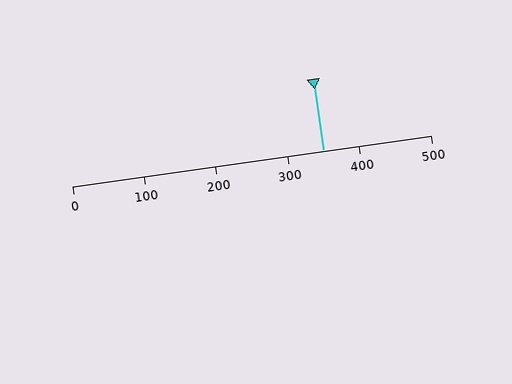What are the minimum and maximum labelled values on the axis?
The axis runs from 0 to 500.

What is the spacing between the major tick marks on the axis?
The major ticks are spaced 100 apart.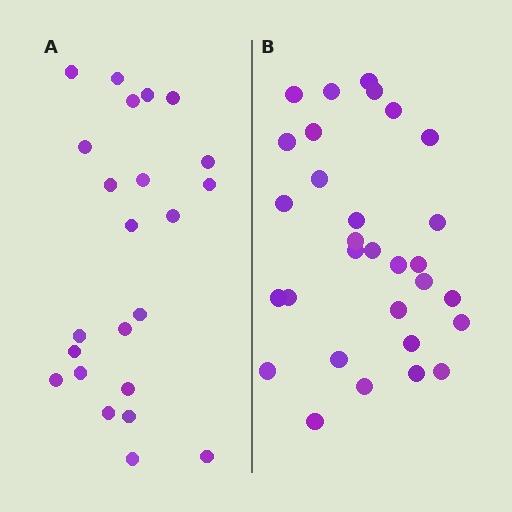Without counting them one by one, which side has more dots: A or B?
Region B (the right region) has more dots.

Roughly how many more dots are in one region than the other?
Region B has roughly 8 or so more dots than region A.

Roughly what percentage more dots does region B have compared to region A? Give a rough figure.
About 30% more.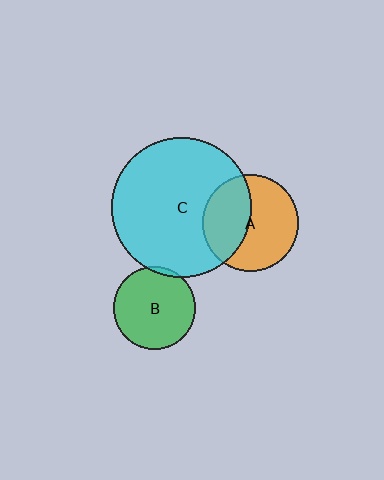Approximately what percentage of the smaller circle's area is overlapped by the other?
Approximately 45%.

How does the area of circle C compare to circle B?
Approximately 2.9 times.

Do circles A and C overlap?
Yes.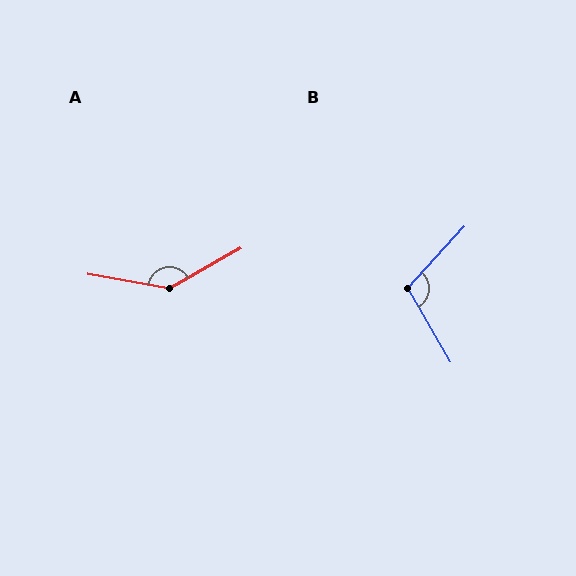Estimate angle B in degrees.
Approximately 107 degrees.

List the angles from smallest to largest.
B (107°), A (141°).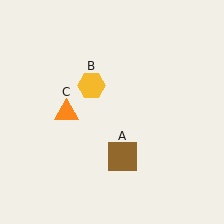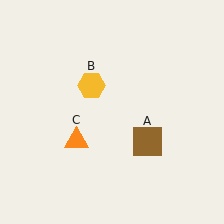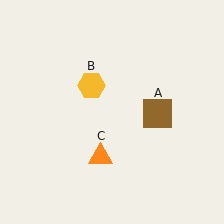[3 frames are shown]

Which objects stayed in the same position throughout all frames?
Yellow hexagon (object B) remained stationary.